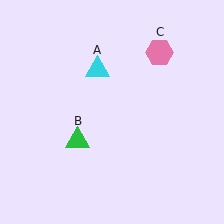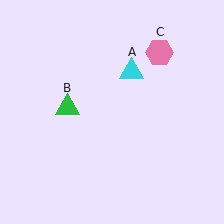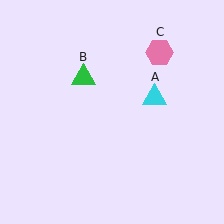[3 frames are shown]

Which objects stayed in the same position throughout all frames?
Pink hexagon (object C) remained stationary.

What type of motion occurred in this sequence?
The cyan triangle (object A), green triangle (object B) rotated clockwise around the center of the scene.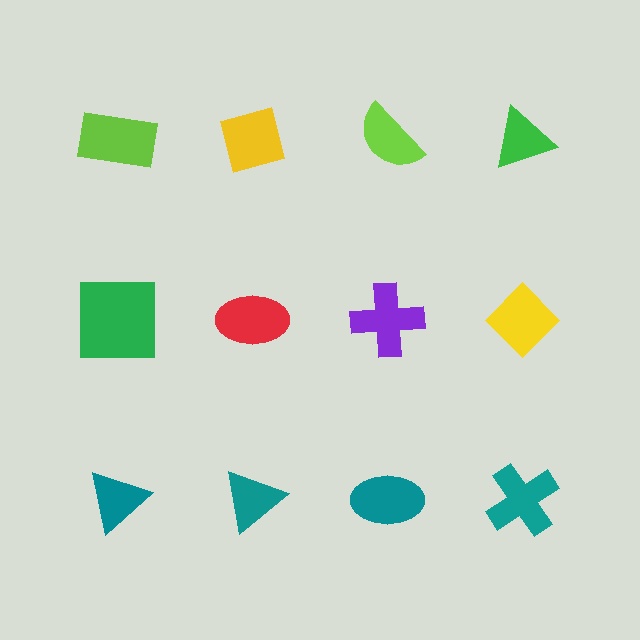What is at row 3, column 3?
A teal ellipse.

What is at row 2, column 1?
A green square.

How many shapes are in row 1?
4 shapes.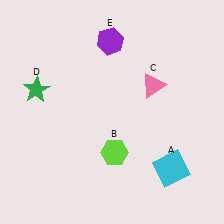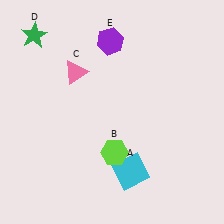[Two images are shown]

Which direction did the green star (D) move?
The green star (D) moved up.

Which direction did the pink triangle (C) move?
The pink triangle (C) moved left.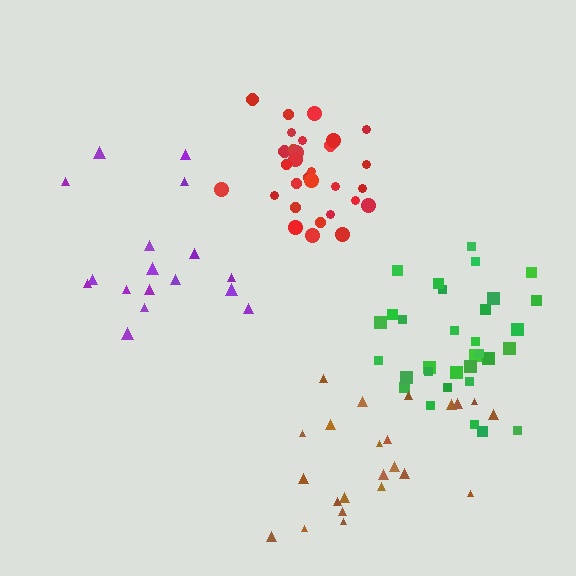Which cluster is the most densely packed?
Red.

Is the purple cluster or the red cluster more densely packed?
Red.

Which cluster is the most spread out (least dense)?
Brown.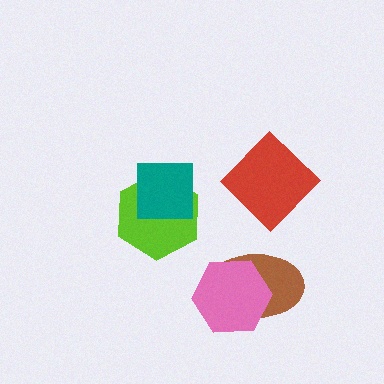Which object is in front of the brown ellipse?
The pink hexagon is in front of the brown ellipse.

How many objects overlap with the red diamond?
0 objects overlap with the red diamond.